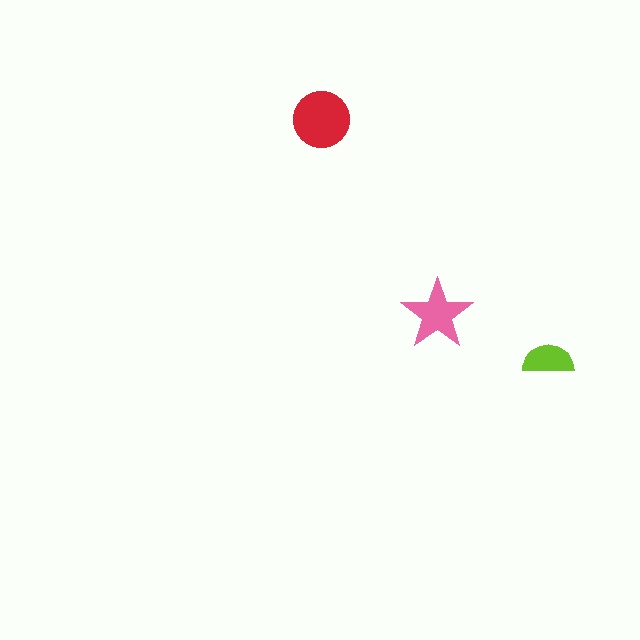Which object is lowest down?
The lime semicircle is bottommost.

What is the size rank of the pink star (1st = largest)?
2nd.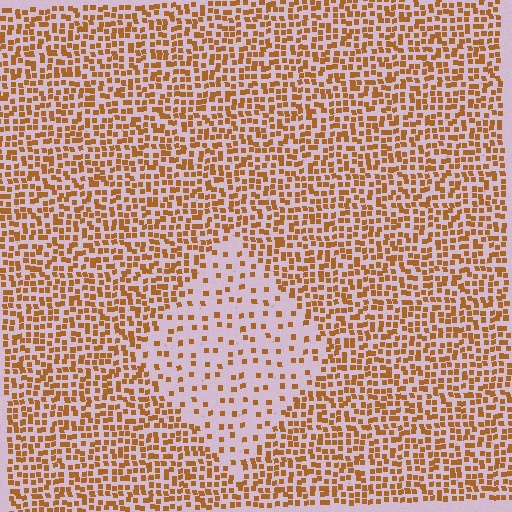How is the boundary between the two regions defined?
The boundary is defined by a change in element density (approximately 2.8x ratio). All elements are the same color, size, and shape.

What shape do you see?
I see a diamond.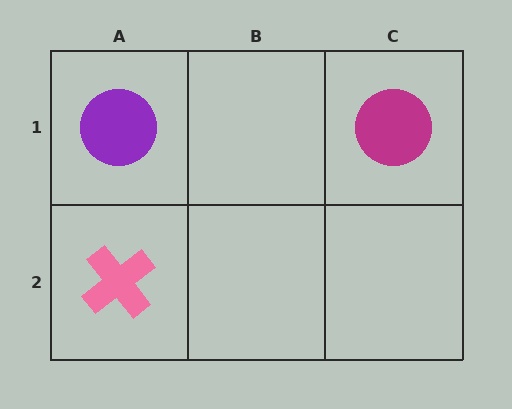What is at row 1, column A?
A purple circle.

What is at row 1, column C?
A magenta circle.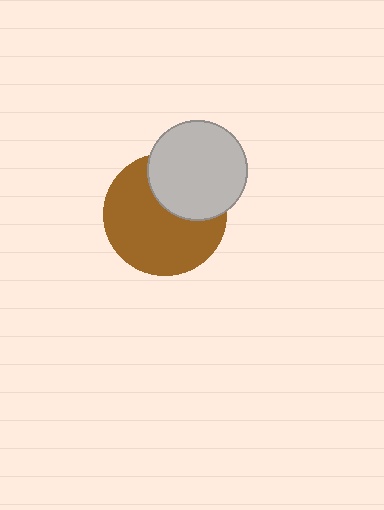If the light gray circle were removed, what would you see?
You would see the complete brown circle.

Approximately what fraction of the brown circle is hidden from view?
Roughly 33% of the brown circle is hidden behind the light gray circle.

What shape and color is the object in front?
The object in front is a light gray circle.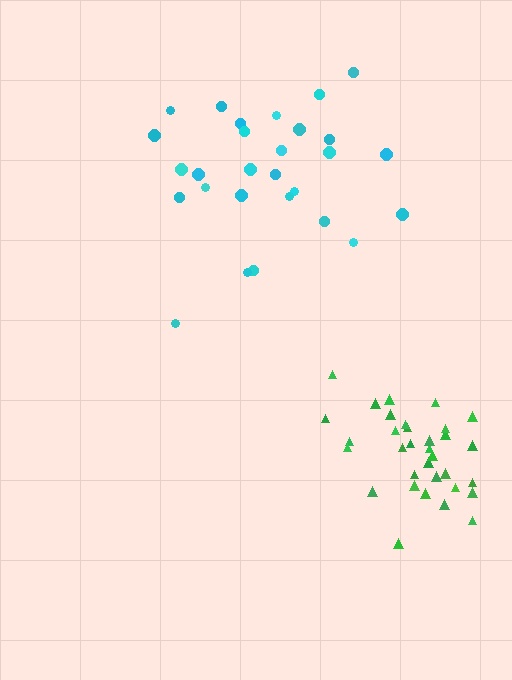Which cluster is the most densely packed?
Green.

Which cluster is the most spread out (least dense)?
Cyan.